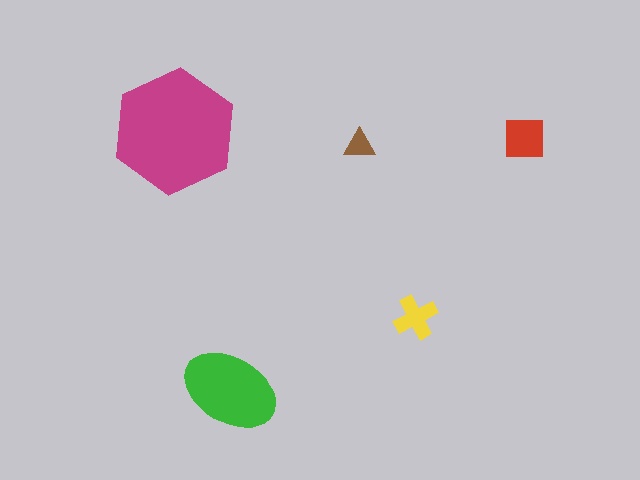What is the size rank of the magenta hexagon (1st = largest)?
1st.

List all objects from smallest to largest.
The brown triangle, the yellow cross, the red square, the green ellipse, the magenta hexagon.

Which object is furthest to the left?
The magenta hexagon is leftmost.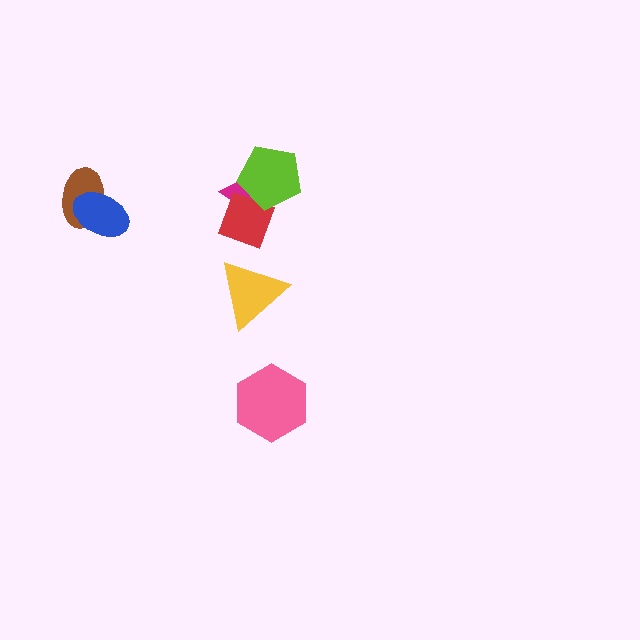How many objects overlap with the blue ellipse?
1 object overlaps with the blue ellipse.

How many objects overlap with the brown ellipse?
1 object overlaps with the brown ellipse.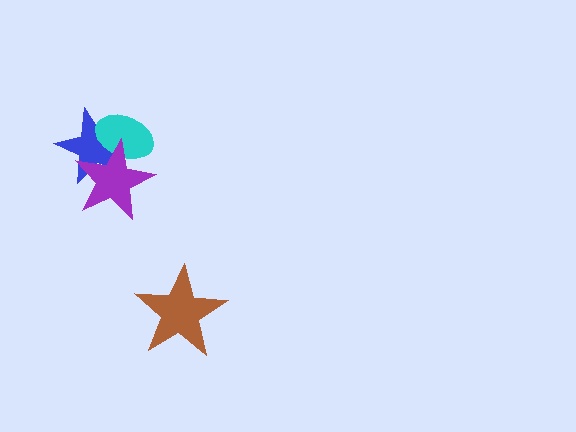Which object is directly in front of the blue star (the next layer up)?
The cyan ellipse is directly in front of the blue star.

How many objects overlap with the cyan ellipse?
2 objects overlap with the cyan ellipse.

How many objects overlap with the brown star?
0 objects overlap with the brown star.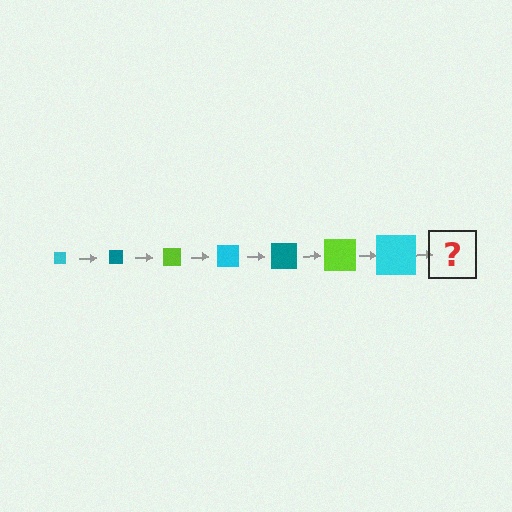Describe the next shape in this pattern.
It should be a teal square, larger than the previous one.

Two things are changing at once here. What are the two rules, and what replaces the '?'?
The two rules are that the square grows larger each step and the color cycles through cyan, teal, and lime. The '?' should be a teal square, larger than the previous one.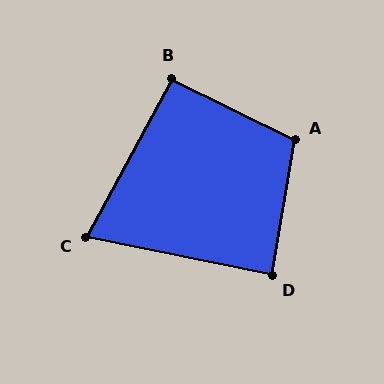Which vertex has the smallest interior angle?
C, at approximately 73 degrees.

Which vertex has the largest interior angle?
A, at approximately 107 degrees.